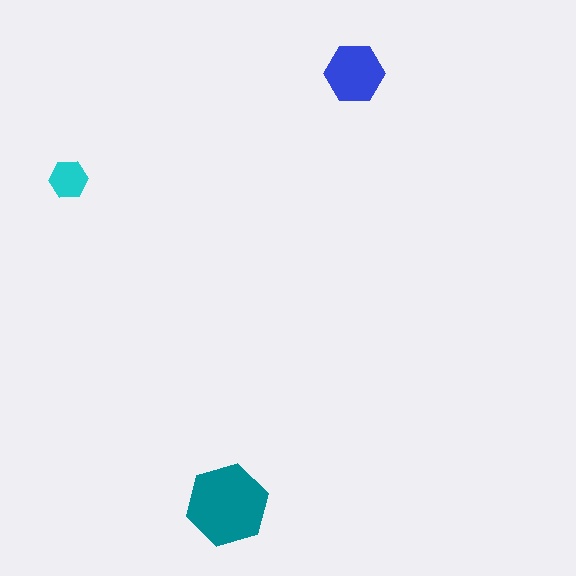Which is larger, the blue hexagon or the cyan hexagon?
The blue one.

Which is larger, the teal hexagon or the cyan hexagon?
The teal one.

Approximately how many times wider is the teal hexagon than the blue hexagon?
About 1.5 times wider.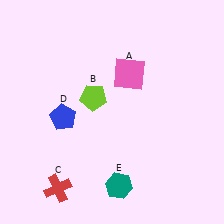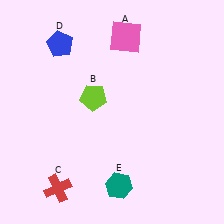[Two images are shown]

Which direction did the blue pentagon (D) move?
The blue pentagon (D) moved up.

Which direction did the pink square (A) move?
The pink square (A) moved up.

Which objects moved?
The objects that moved are: the pink square (A), the blue pentagon (D).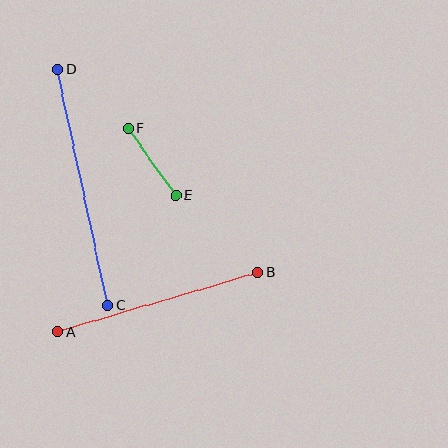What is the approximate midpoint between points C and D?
The midpoint is at approximately (83, 187) pixels.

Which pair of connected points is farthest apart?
Points C and D are farthest apart.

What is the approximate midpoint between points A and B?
The midpoint is at approximately (158, 302) pixels.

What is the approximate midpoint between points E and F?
The midpoint is at approximately (152, 162) pixels.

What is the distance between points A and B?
The distance is approximately 209 pixels.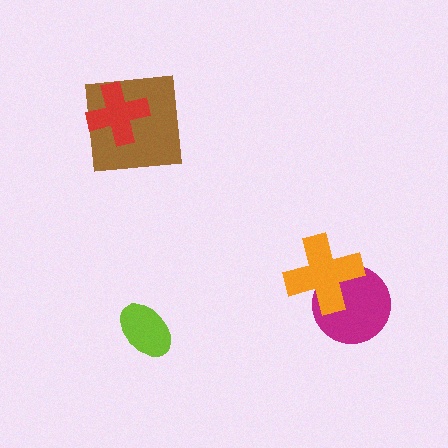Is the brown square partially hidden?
Yes, it is partially covered by another shape.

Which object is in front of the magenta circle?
The orange cross is in front of the magenta circle.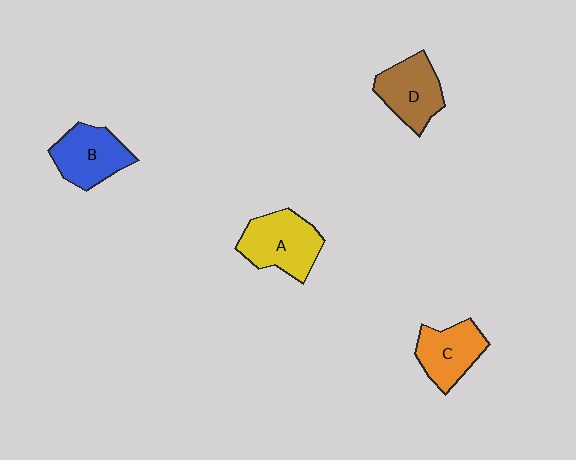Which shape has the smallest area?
Shape C (orange).